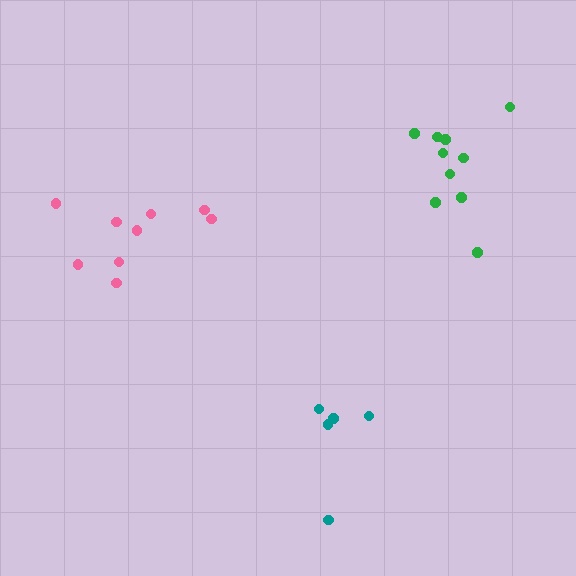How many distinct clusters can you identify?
There are 3 distinct clusters.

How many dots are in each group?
Group 1: 10 dots, Group 2: 9 dots, Group 3: 5 dots (24 total).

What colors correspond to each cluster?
The clusters are colored: green, pink, teal.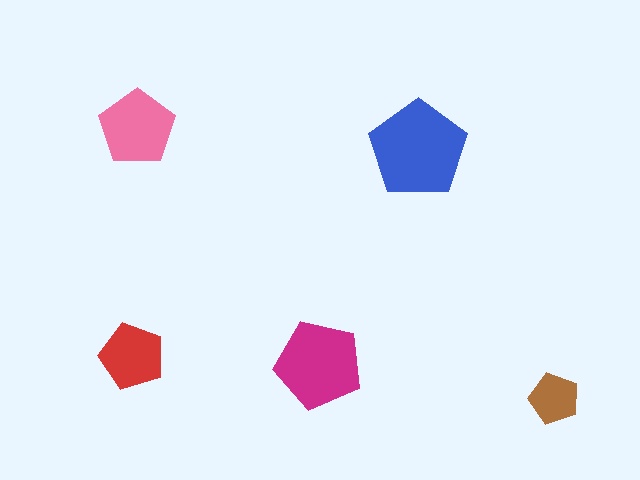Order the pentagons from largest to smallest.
the blue one, the magenta one, the pink one, the red one, the brown one.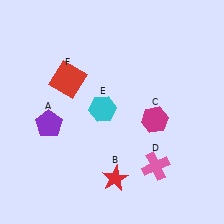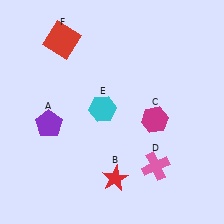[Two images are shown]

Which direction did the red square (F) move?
The red square (F) moved up.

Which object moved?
The red square (F) moved up.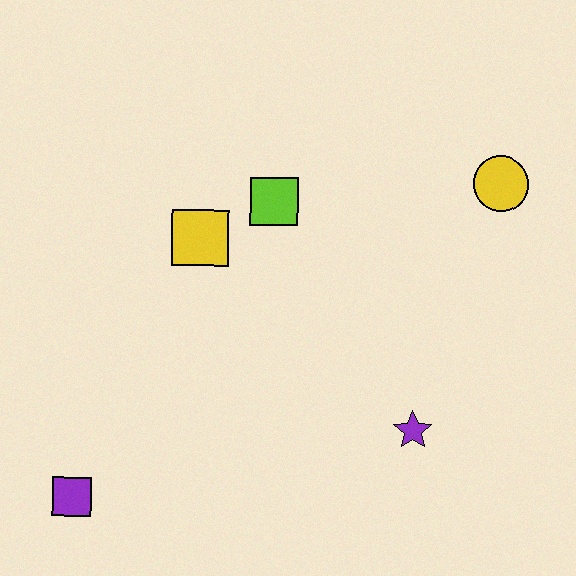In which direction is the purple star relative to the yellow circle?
The purple star is below the yellow circle.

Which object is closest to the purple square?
The yellow square is closest to the purple square.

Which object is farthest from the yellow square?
The yellow circle is farthest from the yellow square.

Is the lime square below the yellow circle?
Yes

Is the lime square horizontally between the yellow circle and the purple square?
Yes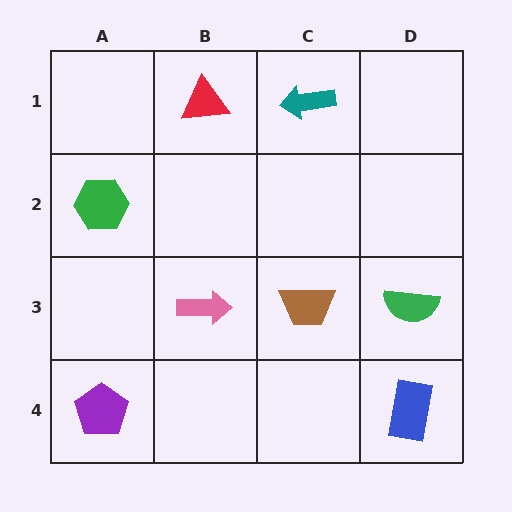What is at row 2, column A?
A green hexagon.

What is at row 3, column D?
A green semicircle.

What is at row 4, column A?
A purple pentagon.